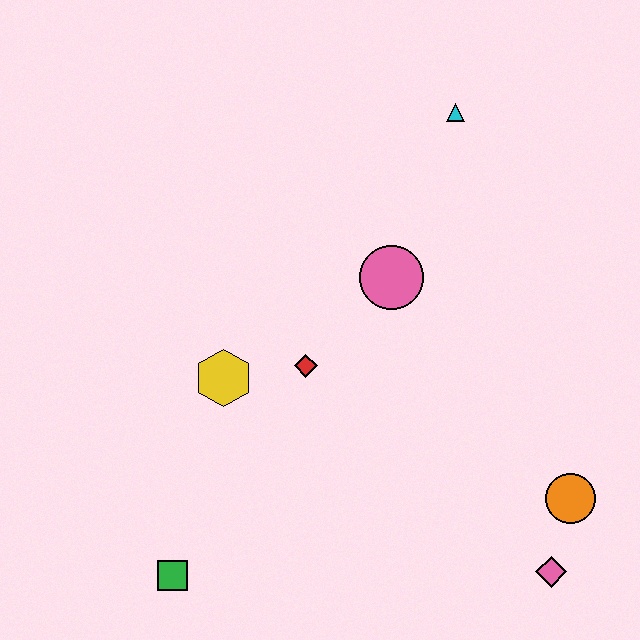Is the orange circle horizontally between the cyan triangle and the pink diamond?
No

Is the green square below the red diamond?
Yes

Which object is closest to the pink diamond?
The orange circle is closest to the pink diamond.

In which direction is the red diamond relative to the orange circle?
The red diamond is to the left of the orange circle.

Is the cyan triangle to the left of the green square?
No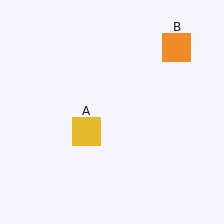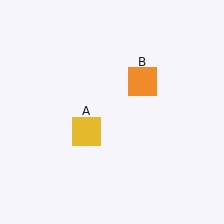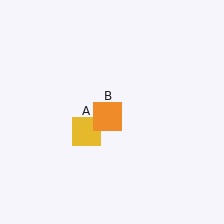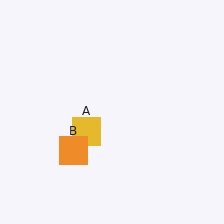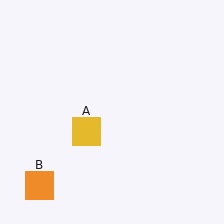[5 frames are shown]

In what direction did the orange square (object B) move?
The orange square (object B) moved down and to the left.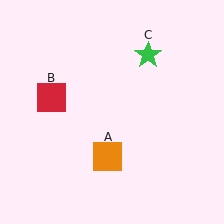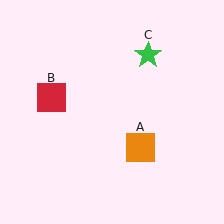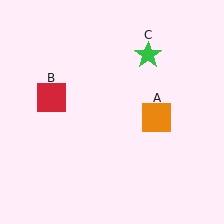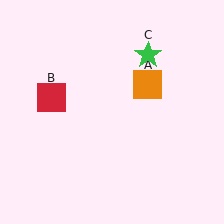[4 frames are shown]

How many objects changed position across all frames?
1 object changed position: orange square (object A).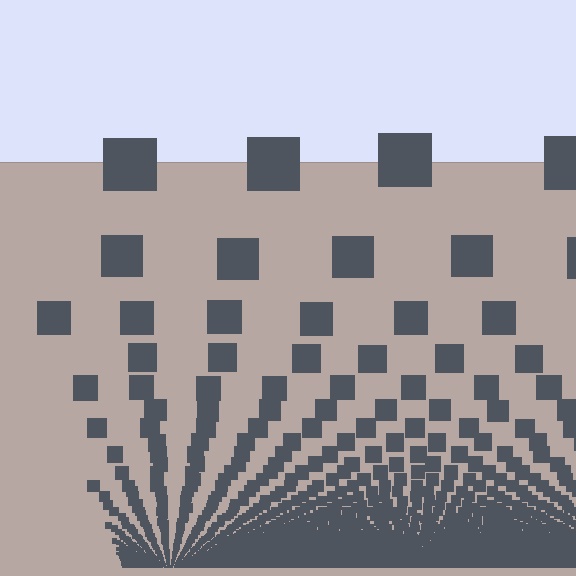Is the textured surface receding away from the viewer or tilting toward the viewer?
The surface appears to tilt toward the viewer. Texture elements get larger and sparser toward the top.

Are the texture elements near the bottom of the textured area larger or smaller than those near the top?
Smaller. The gradient is inverted — elements near the bottom are smaller and denser.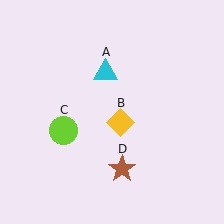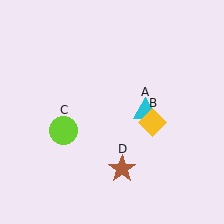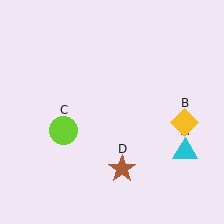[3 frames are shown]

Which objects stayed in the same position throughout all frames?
Lime circle (object C) and brown star (object D) remained stationary.